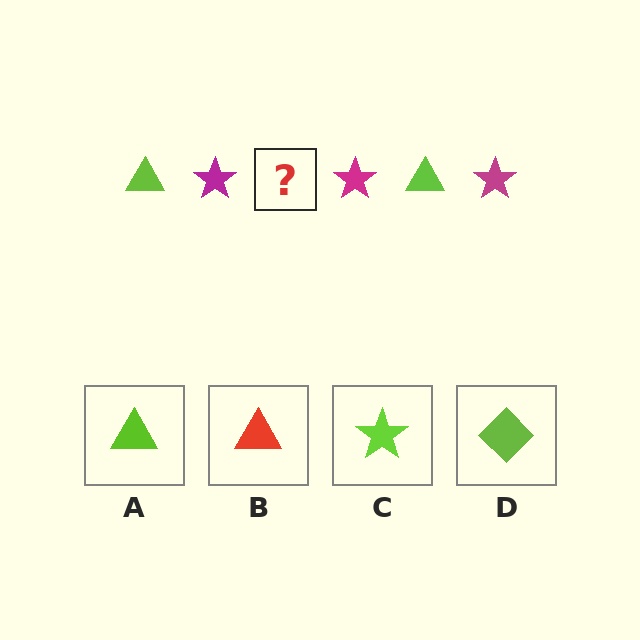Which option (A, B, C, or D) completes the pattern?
A.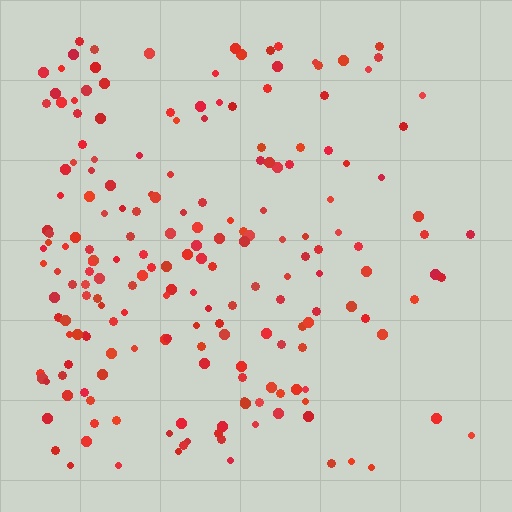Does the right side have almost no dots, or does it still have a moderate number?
Still a moderate number, just noticeably fewer than the left.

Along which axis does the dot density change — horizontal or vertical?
Horizontal.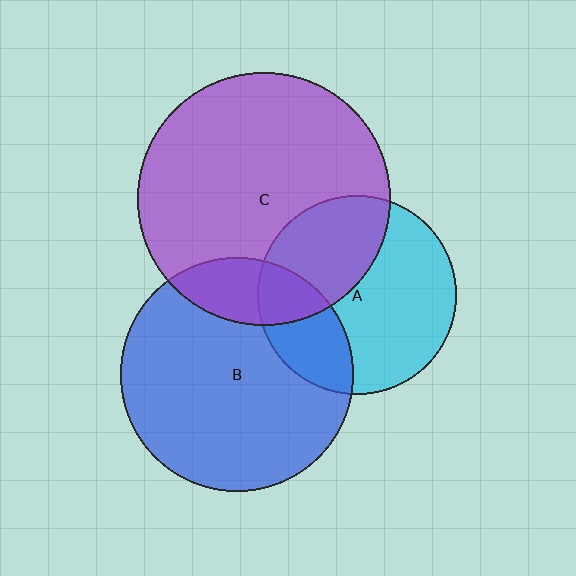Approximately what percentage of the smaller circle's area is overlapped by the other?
Approximately 35%.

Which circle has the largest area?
Circle C (purple).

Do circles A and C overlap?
Yes.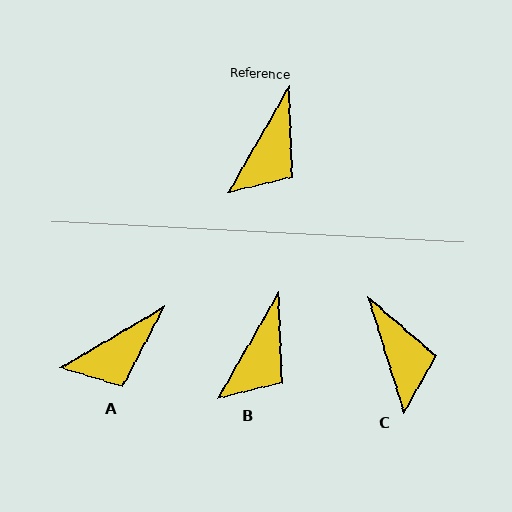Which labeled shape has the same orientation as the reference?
B.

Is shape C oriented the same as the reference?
No, it is off by about 47 degrees.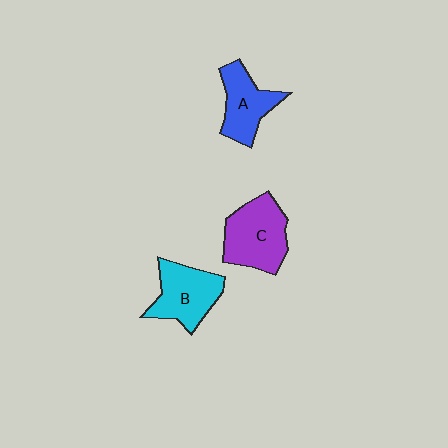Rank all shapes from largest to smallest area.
From largest to smallest: C (purple), B (cyan), A (blue).